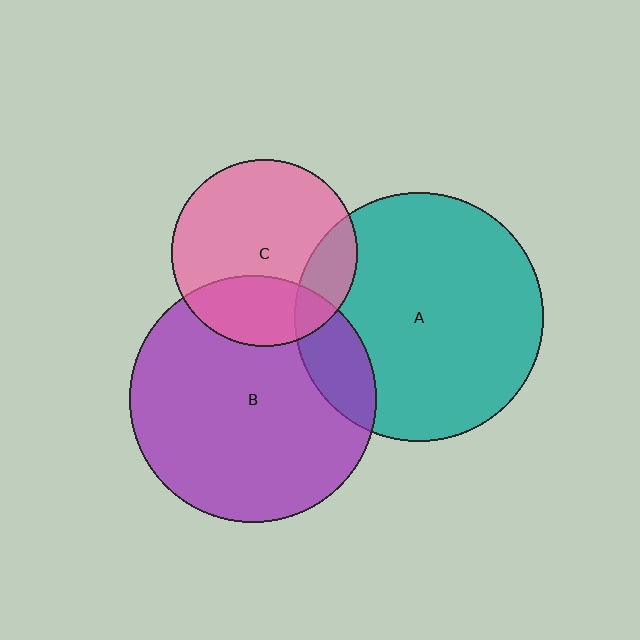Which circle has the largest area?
Circle A (teal).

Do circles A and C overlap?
Yes.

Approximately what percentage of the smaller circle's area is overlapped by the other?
Approximately 15%.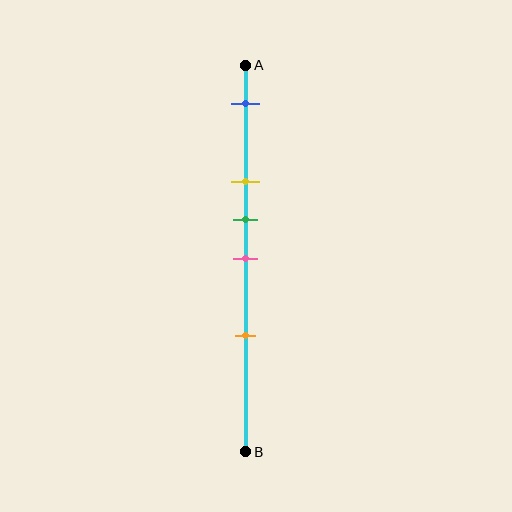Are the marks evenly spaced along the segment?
No, the marks are not evenly spaced.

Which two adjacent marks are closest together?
The green and pink marks are the closest adjacent pair.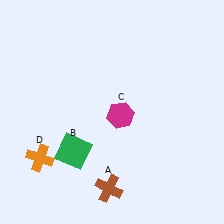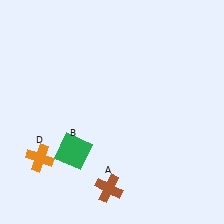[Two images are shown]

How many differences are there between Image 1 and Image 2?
There is 1 difference between the two images.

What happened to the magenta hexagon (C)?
The magenta hexagon (C) was removed in Image 2. It was in the bottom-right area of Image 1.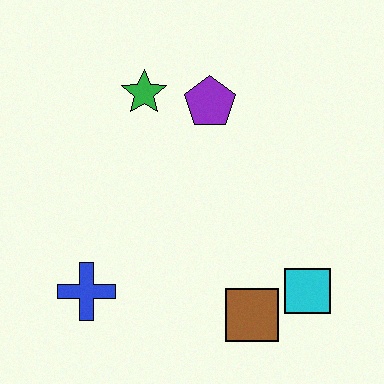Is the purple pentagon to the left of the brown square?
Yes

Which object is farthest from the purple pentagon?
The blue cross is farthest from the purple pentagon.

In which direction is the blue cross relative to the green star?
The blue cross is below the green star.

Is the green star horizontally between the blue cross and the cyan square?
Yes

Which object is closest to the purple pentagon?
The green star is closest to the purple pentagon.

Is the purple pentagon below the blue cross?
No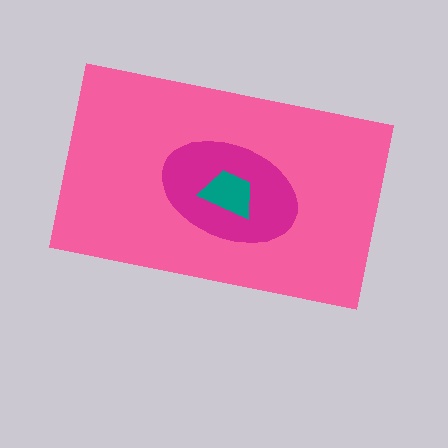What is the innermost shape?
The teal trapezoid.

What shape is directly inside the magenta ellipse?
The teal trapezoid.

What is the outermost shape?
The pink rectangle.